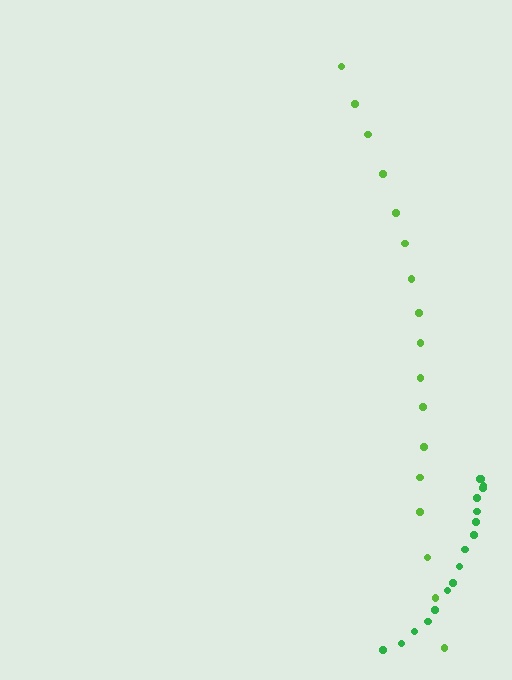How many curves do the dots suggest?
There are 2 distinct paths.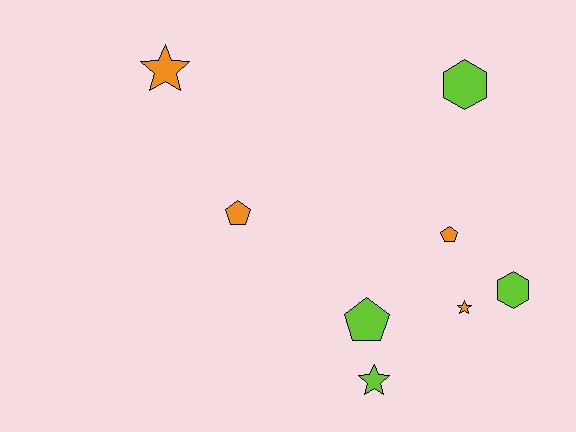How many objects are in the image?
There are 8 objects.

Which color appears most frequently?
Orange, with 4 objects.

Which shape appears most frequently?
Pentagon, with 3 objects.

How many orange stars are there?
There are 2 orange stars.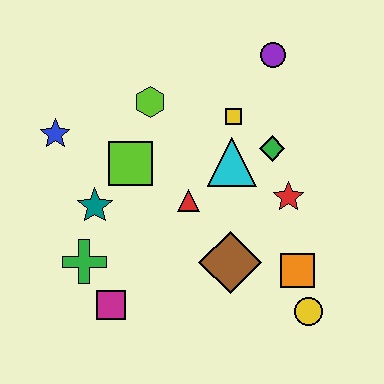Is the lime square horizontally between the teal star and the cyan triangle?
Yes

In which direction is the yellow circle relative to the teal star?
The yellow circle is to the right of the teal star.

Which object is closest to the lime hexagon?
The lime square is closest to the lime hexagon.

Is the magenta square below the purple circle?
Yes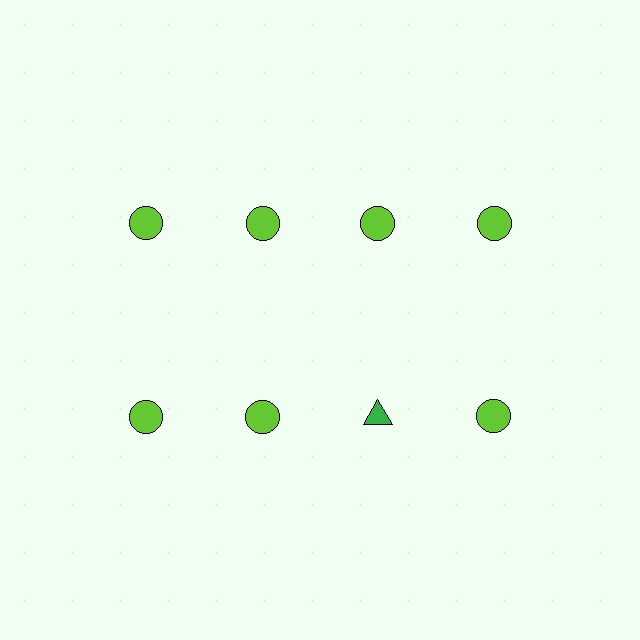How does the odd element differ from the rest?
It differs in both color (green instead of lime) and shape (triangle instead of circle).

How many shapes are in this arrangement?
There are 8 shapes arranged in a grid pattern.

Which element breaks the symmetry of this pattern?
The green triangle in the second row, center column breaks the symmetry. All other shapes are lime circles.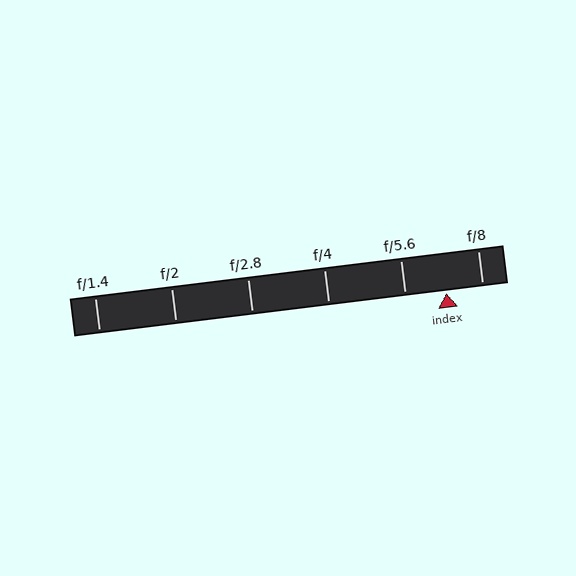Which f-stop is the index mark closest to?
The index mark is closest to f/8.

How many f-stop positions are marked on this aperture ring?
There are 6 f-stop positions marked.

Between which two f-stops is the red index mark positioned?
The index mark is between f/5.6 and f/8.